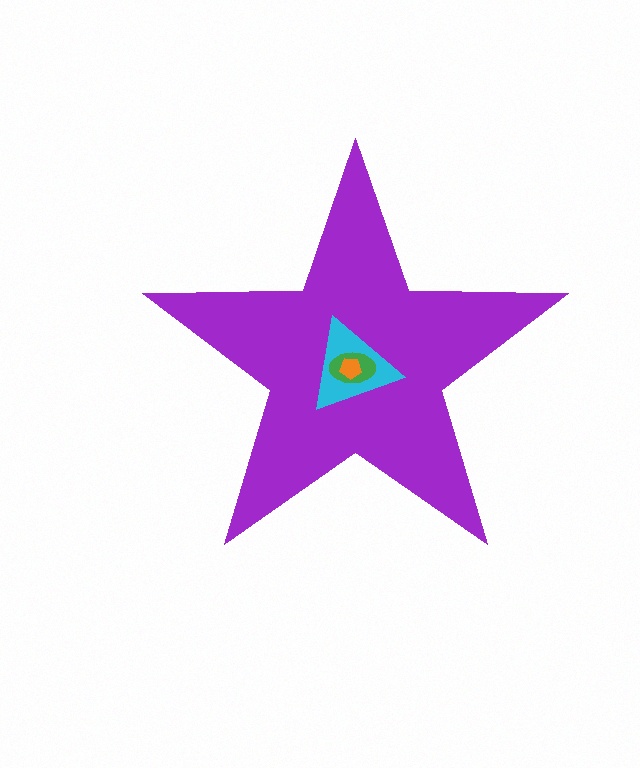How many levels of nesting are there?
4.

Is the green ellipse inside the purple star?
Yes.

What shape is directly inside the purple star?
The cyan triangle.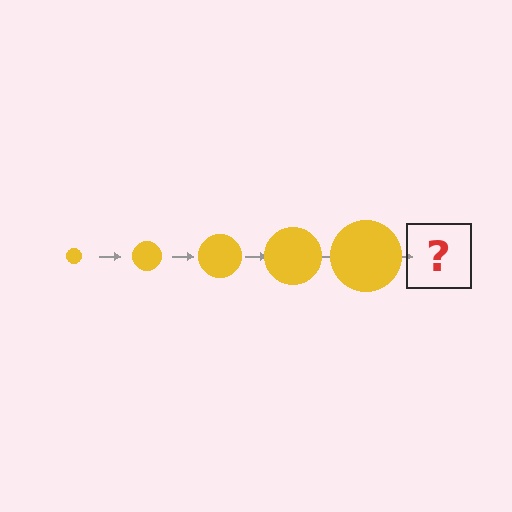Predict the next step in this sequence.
The next step is a yellow circle, larger than the previous one.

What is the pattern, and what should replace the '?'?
The pattern is that the circle gets progressively larger each step. The '?' should be a yellow circle, larger than the previous one.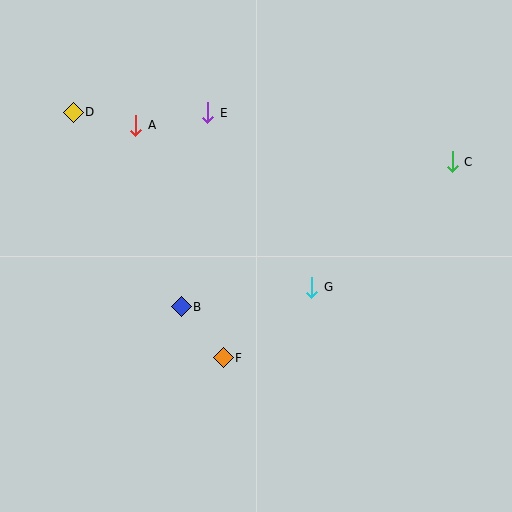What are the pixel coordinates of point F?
Point F is at (223, 358).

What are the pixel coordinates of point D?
Point D is at (73, 112).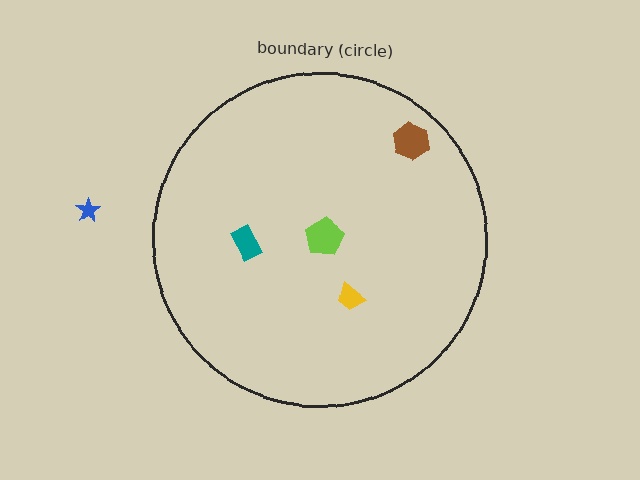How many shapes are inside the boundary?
4 inside, 1 outside.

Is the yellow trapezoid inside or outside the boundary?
Inside.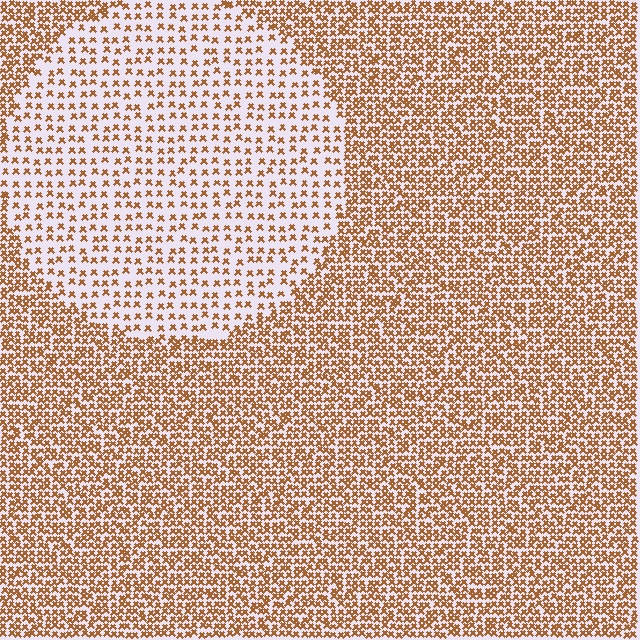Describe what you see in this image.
The image contains small brown elements arranged at two different densities. A circle-shaped region is visible where the elements are less densely packed than the surrounding area.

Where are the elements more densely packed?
The elements are more densely packed outside the circle boundary.